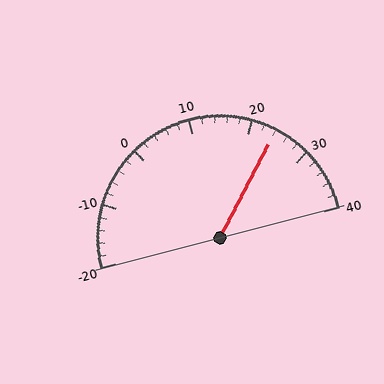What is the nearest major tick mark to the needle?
The nearest major tick mark is 20.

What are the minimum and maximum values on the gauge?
The gauge ranges from -20 to 40.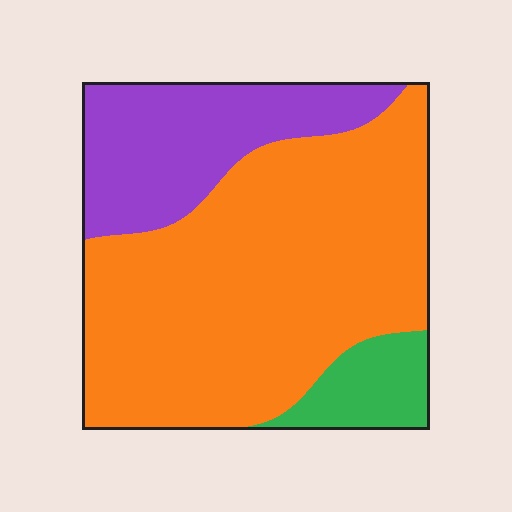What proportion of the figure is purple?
Purple takes up about one quarter (1/4) of the figure.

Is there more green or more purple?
Purple.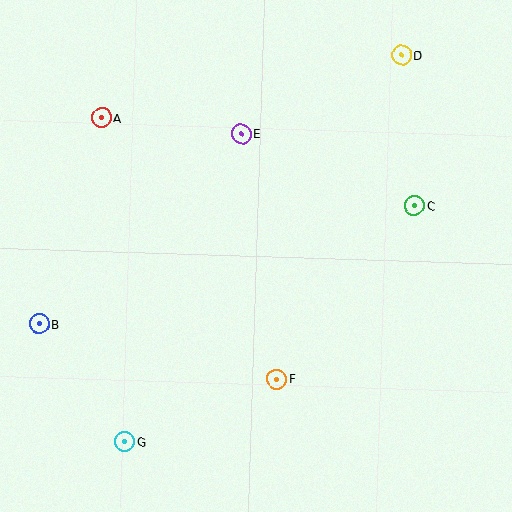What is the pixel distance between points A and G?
The distance between A and G is 324 pixels.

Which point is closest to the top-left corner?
Point A is closest to the top-left corner.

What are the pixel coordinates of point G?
Point G is at (125, 442).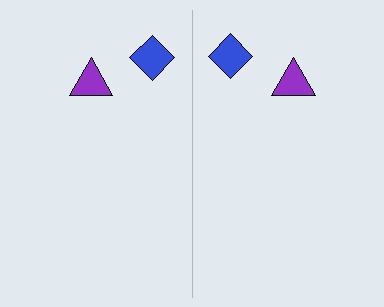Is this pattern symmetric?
Yes, this pattern has bilateral (reflection) symmetry.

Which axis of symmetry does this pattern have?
The pattern has a vertical axis of symmetry running through the center of the image.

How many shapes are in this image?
There are 4 shapes in this image.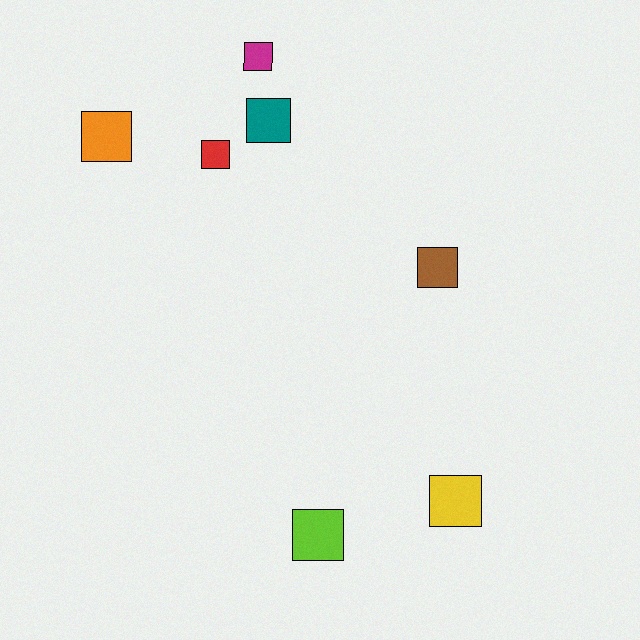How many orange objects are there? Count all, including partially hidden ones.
There is 1 orange object.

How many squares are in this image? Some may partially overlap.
There are 7 squares.